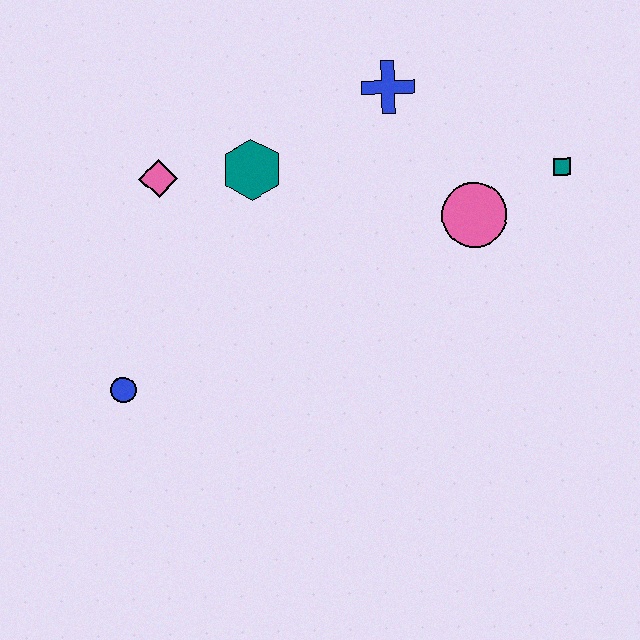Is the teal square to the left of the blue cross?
No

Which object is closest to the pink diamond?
The teal hexagon is closest to the pink diamond.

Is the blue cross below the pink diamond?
No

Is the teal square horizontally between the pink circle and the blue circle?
No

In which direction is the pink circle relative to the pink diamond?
The pink circle is to the right of the pink diamond.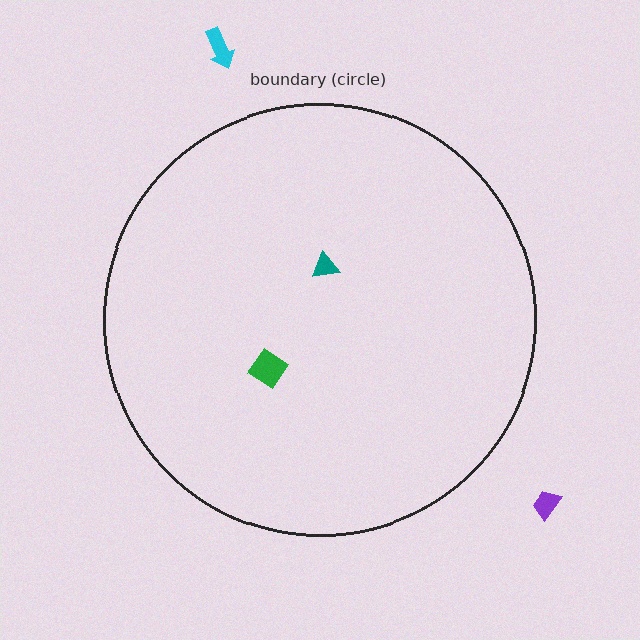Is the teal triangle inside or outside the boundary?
Inside.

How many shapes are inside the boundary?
2 inside, 2 outside.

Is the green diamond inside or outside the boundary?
Inside.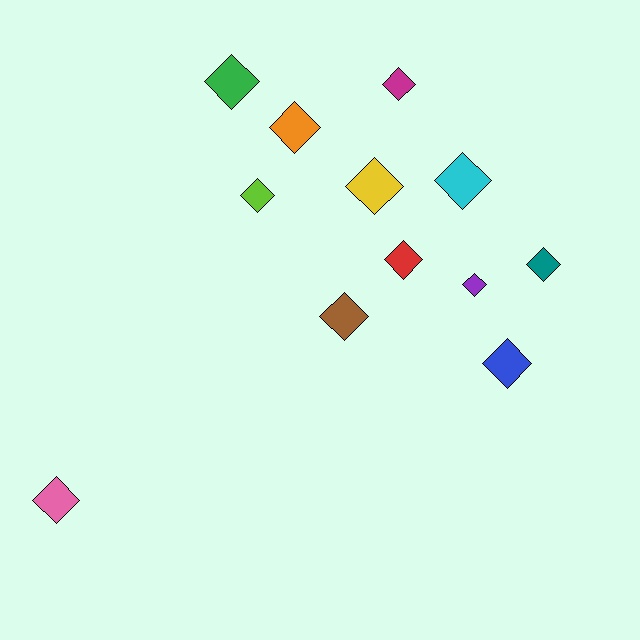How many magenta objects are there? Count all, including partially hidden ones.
There is 1 magenta object.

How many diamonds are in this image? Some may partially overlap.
There are 12 diamonds.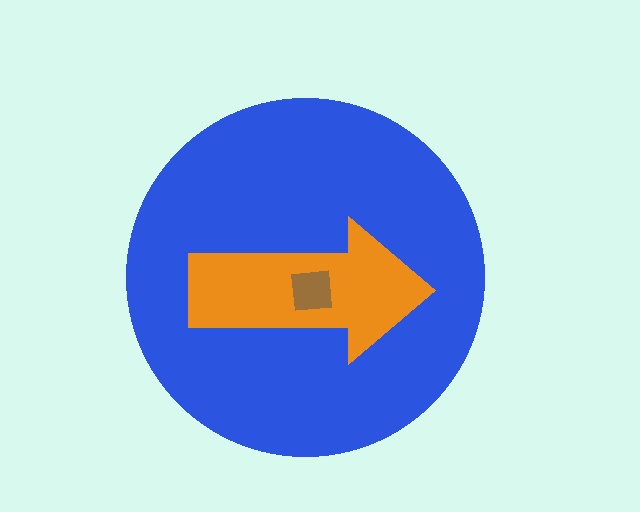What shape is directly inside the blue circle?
The orange arrow.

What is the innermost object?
The brown square.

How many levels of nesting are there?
3.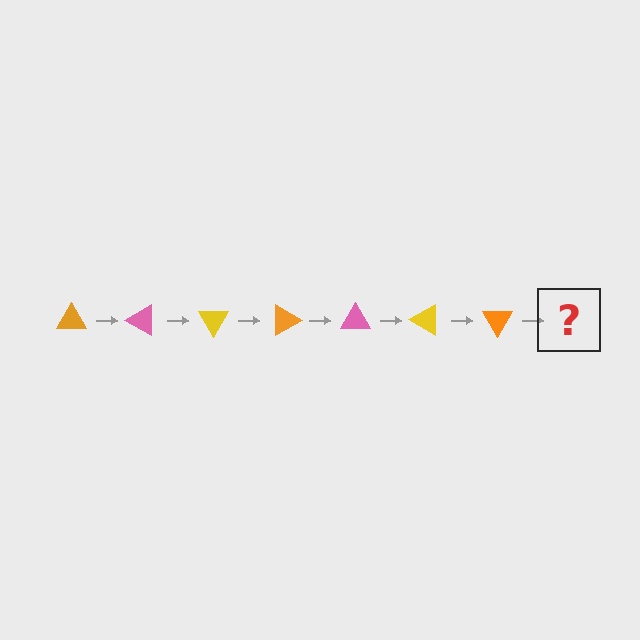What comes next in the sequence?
The next element should be a pink triangle, rotated 210 degrees from the start.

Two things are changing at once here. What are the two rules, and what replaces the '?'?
The two rules are that it rotates 30 degrees each step and the color cycles through orange, pink, and yellow. The '?' should be a pink triangle, rotated 210 degrees from the start.